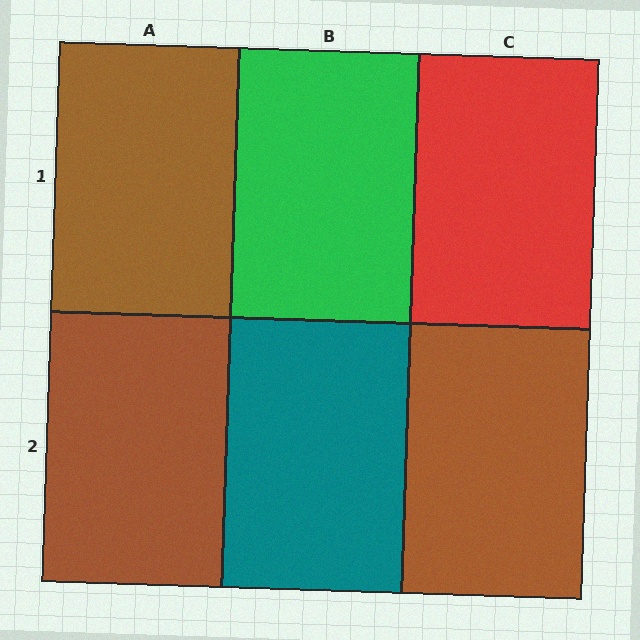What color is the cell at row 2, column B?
Teal.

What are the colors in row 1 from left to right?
Brown, green, red.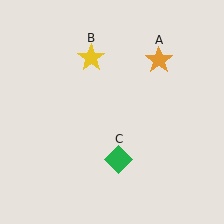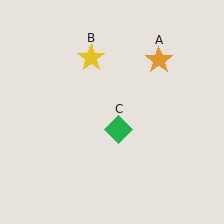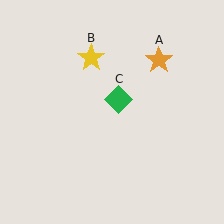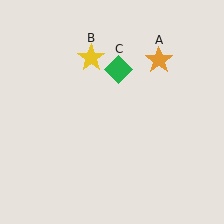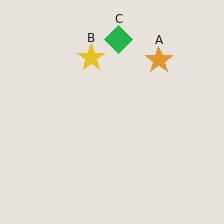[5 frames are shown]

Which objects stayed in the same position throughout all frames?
Orange star (object A) and yellow star (object B) remained stationary.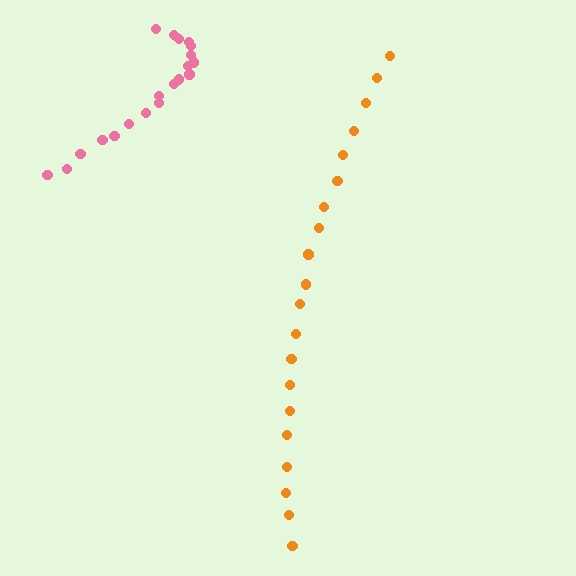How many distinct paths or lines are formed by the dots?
There are 2 distinct paths.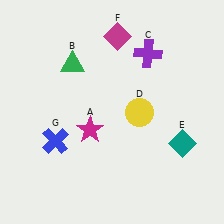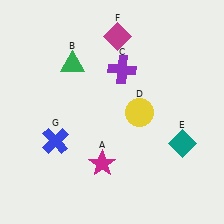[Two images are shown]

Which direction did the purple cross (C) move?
The purple cross (C) moved left.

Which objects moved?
The objects that moved are: the magenta star (A), the purple cross (C).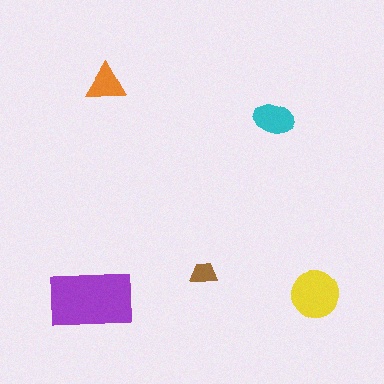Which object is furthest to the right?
The yellow circle is rightmost.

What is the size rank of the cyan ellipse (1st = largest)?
3rd.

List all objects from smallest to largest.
The brown trapezoid, the orange triangle, the cyan ellipse, the yellow circle, the purple rectangle.